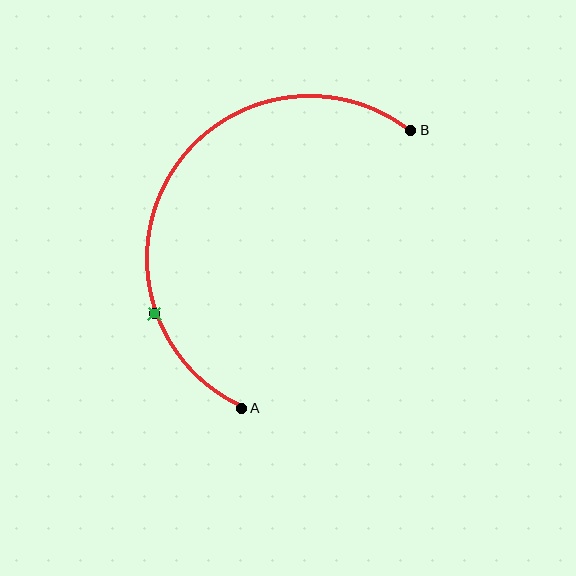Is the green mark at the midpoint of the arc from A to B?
No. The green mark lies on the arc but is closer to endpoint A. The arc midpoint would be at the point on the curve equidistant along the arc from both A and B.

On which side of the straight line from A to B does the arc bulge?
The arc bulges to the left of the straight line connecting A and B.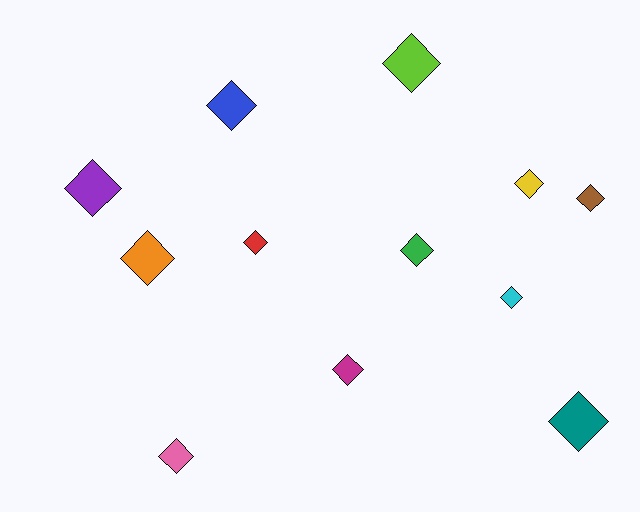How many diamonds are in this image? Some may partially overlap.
There are 12 diamonds.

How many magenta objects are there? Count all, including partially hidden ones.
There is 1 magenta object.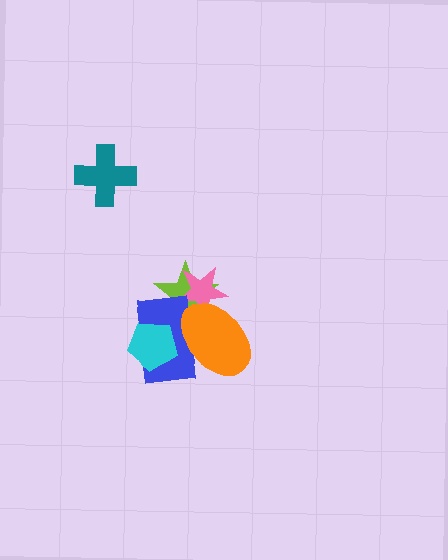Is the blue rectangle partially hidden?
Yes, it is partially covered by another shape.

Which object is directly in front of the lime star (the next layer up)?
The pink star is directly in front of the lime star.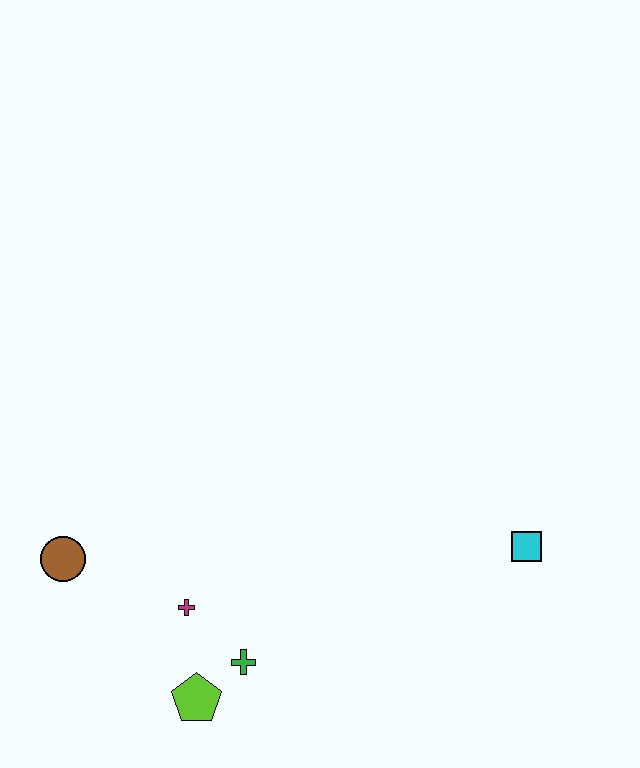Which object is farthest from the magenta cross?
The cyan square is farthest from the magenta cross.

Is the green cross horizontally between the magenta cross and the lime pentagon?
No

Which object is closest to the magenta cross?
The green cross is closest to the magenta cross.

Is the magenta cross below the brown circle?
Yes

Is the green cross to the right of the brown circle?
Yes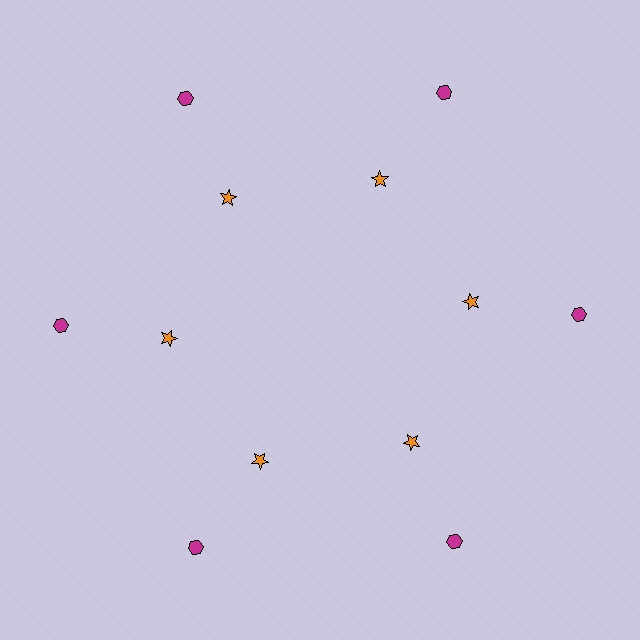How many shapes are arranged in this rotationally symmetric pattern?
There are 12 shapes, arranged in 6 groups of 2.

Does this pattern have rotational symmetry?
Yes, this pattern has 6-fold rotational symmetry. It looks the same after rotating 60 degrees around the center.